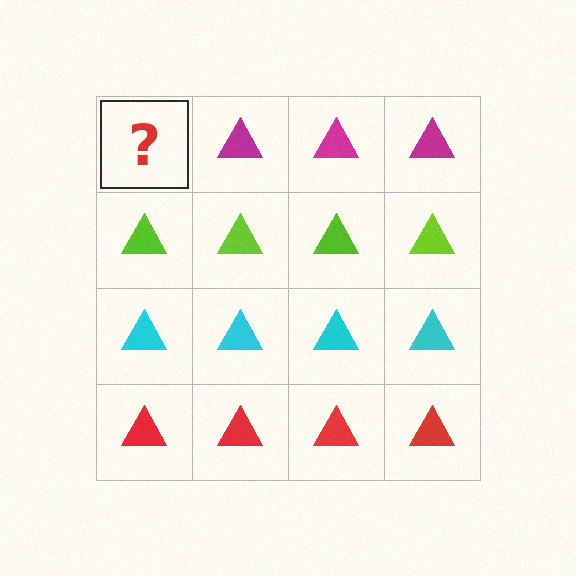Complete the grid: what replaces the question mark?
The question mark should be replaced with a magenta triangle.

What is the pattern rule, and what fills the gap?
The rule is that each row has a consistent color. The gap should be filled with a magenta triangle.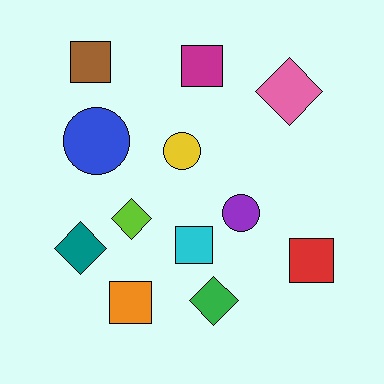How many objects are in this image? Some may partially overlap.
There are 12 objects.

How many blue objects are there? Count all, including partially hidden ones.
There is 1 blue object.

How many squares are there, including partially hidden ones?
There are 5 squares.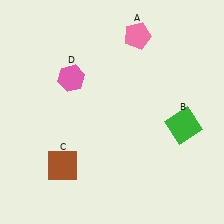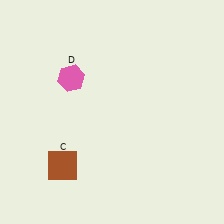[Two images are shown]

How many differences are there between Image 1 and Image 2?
There are 2 differences between the two images.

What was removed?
The pink pentagon (A), the green square (B) were removed in Image 2.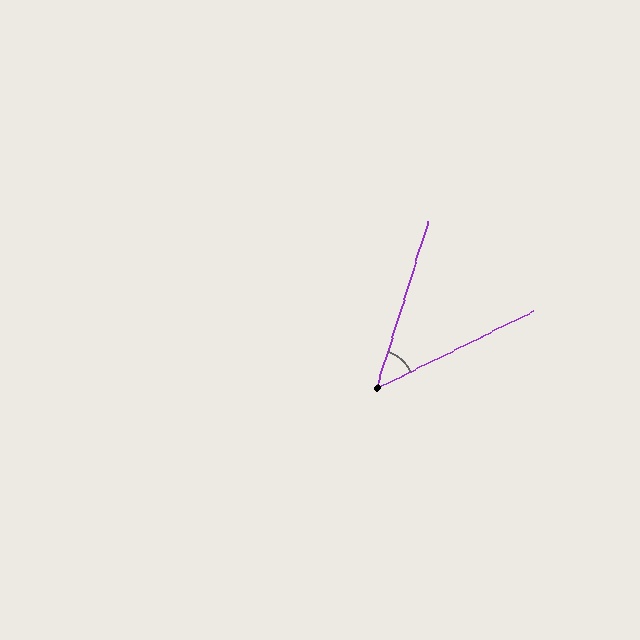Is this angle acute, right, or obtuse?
It is acute.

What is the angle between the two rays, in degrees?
Approximately 47 degrees.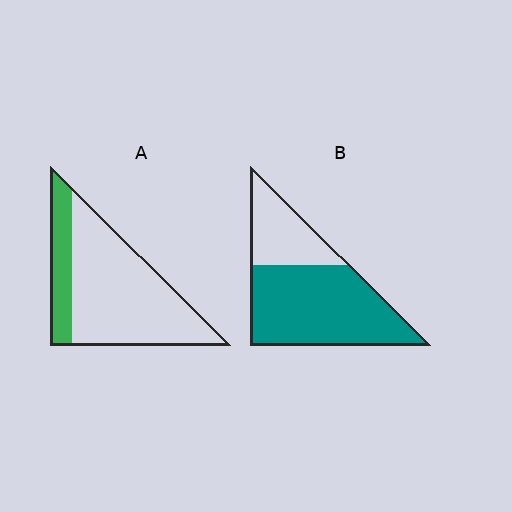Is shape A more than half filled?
No.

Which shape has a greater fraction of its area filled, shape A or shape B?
Shape B.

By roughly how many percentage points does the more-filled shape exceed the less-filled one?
By roughly 45 percentage points (B over A).